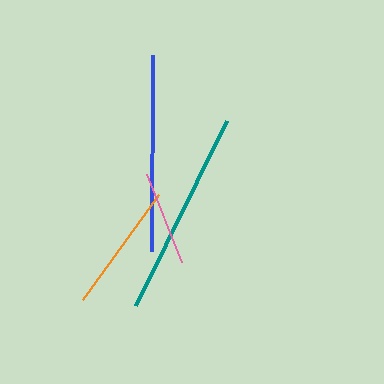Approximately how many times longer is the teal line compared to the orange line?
The teal line is approximately 1.6 times the length of the orange line.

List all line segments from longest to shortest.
From longest to shortest: teal, blue, orange, pink.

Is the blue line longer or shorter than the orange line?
The blue line is longer than the orange line.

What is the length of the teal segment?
The teal segment is approximately 206 pixels long.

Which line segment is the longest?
The teal line is the longest at approximately 206 pixels.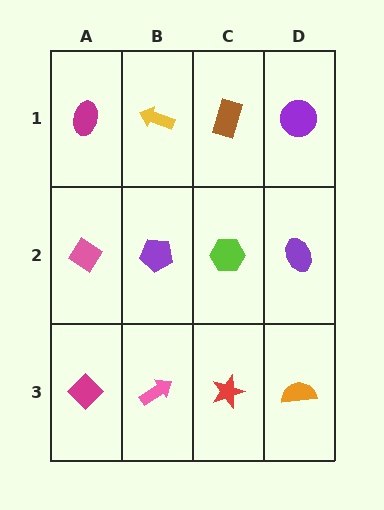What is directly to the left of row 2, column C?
A purple pentagon.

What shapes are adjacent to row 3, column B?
A purple pentagon (row 2, column B), a magenta diamond (row 3, column A), a red star (row 3, column C).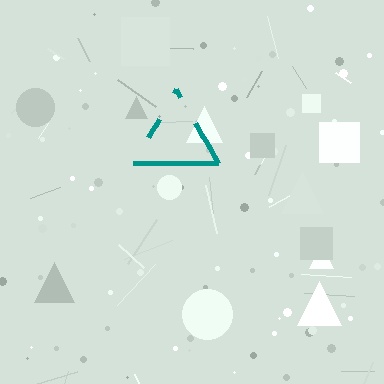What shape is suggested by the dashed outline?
The dashed outline suggests a triangle.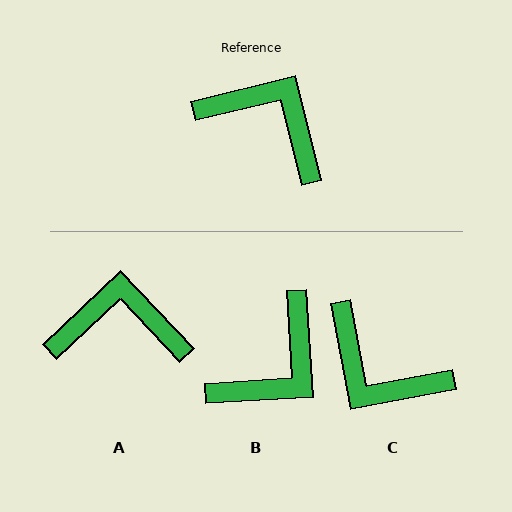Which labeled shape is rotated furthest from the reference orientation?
C, about 177 degrees away.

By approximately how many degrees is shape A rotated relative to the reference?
Approximately 30 degrees counter-clockwise.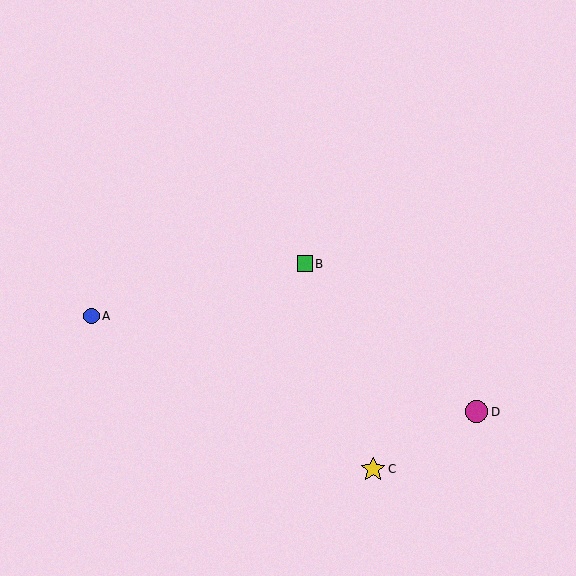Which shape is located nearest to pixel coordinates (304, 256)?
The green square (labeled B) at (305, 264) is nearest to that location.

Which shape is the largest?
The yellow star (labeled C) is the largest.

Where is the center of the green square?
The center of the green square is at (305, 264).